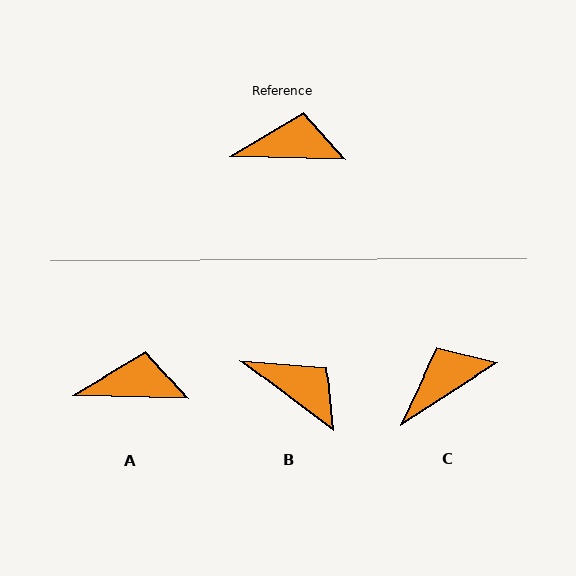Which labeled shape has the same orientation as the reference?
A.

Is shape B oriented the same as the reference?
No, it is off by about 36 degrees.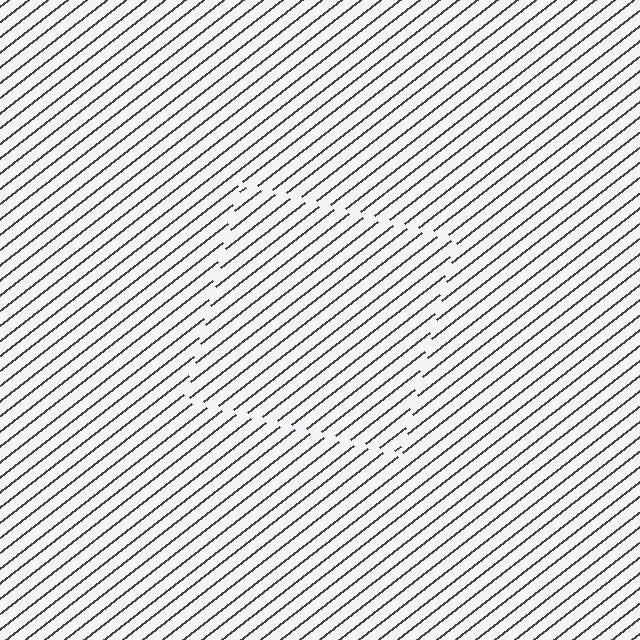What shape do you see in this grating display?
An illusory square. The interior of the shape contains the same grating, shifted by half a period — the contour is defined by the phase discontinuity where line-ends from the inner and outer gratings abut.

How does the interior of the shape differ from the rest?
The interior of the shape contains the same grating, shifted by half a period — the contour is defined by the phase discontinuity where line-ends from the inner and outer gratings abut.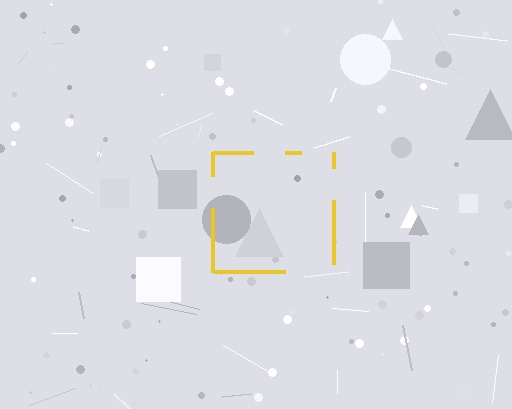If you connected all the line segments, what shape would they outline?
They would outline a square.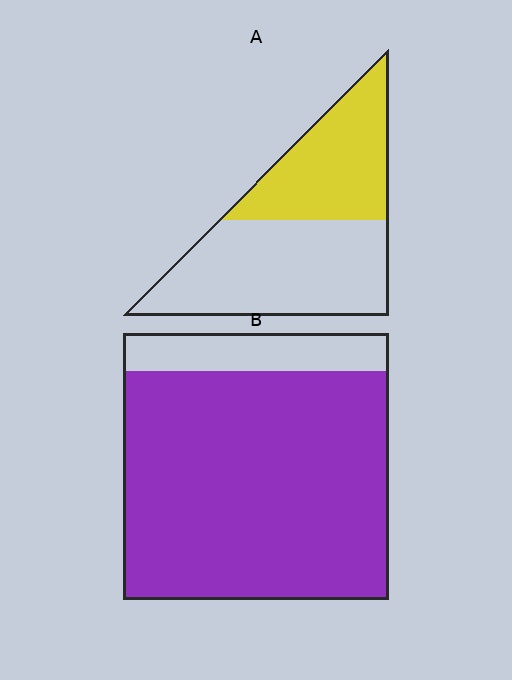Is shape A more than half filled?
No.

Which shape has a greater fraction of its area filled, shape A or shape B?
Shape B.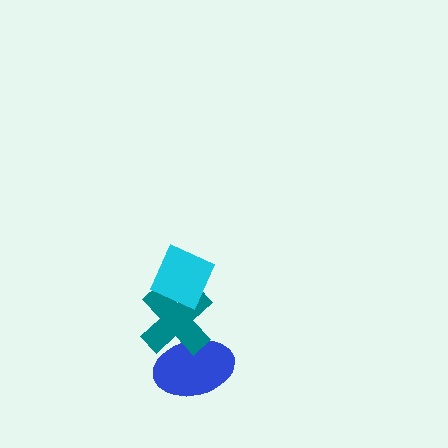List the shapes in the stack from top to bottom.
From top to bottom: the cyan diamond, the teal cross, the blue ellipse.